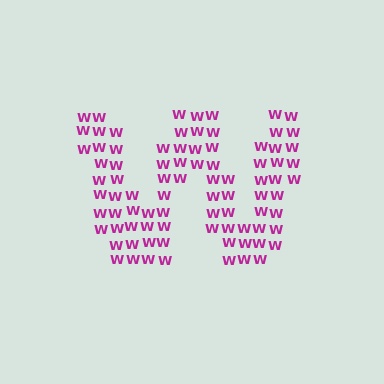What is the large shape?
The large shape is the letter W.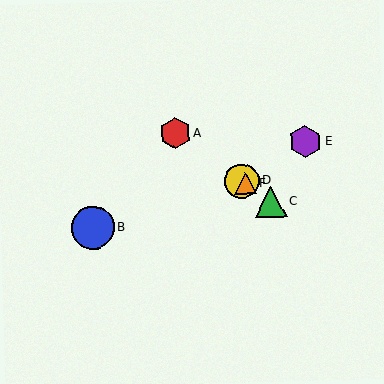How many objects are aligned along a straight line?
4 objects (A, C, D, F) are aligned along a straight line.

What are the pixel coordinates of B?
Object B is at (93, 228).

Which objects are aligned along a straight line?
Objects A, C, D, F are aligned along a straight line.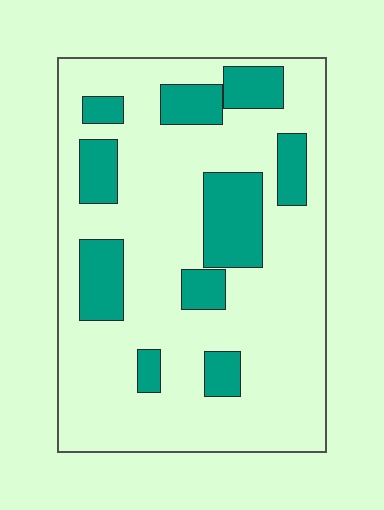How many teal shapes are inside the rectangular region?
10.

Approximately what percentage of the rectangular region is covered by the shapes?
Approximately 25%.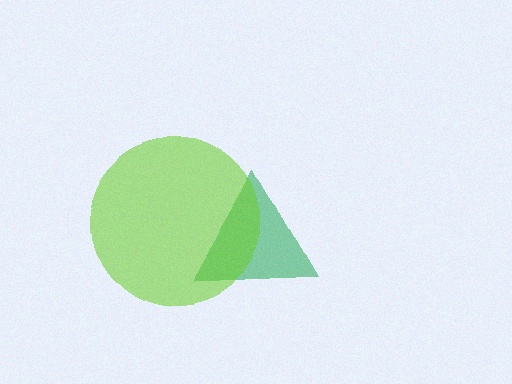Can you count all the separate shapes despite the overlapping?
Yes, there are 2 separate shapes.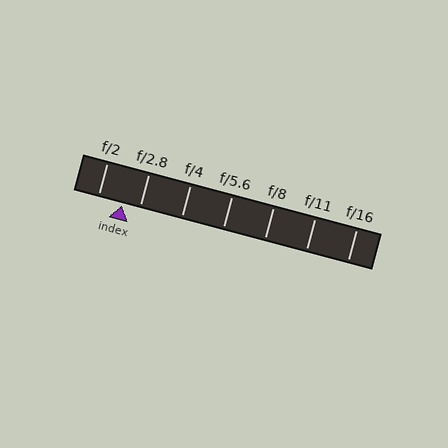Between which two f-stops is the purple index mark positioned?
The index mark is between f/2 and f/2.8.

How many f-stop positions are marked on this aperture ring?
There are 7 f-stop positions marked.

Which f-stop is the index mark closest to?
The index mark is closest to f/2.8.